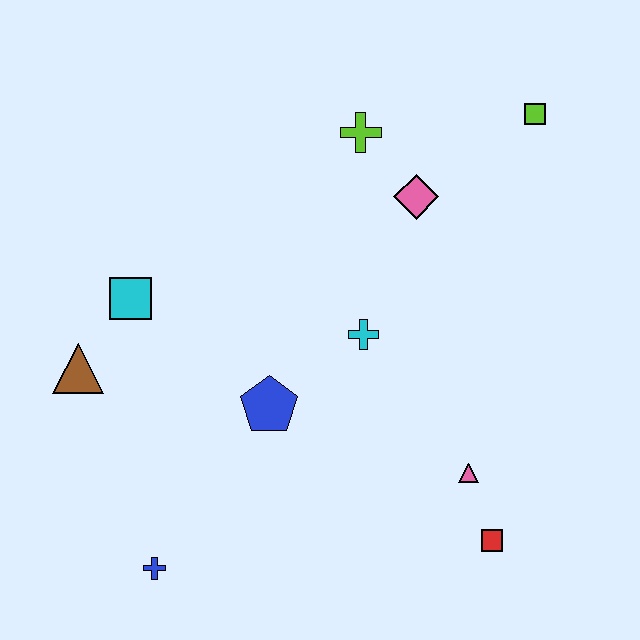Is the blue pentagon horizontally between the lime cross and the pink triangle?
No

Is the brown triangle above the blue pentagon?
Yes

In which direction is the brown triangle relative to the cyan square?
The brown triangle is below the cyan square.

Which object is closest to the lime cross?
The pink diamond is closest to the lime cross.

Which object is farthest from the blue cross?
The lime square is farthest from the blue cross.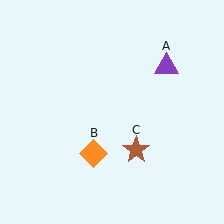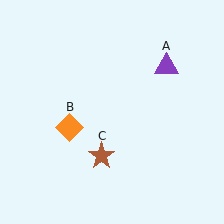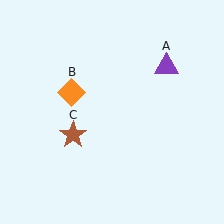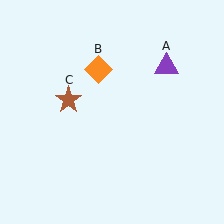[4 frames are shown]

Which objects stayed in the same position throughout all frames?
Purple triangle (object A) remained stationary.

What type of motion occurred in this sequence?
The orange diamond (object B), brown star (object C) rotated clockwise around the center of the scene.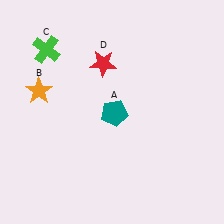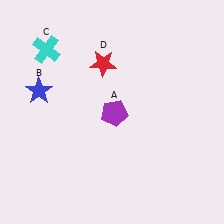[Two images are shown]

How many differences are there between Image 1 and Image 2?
There are 3 differences between the two images.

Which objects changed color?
A changed from teal to purple. B changed from orange to blue. C changed from green to cyan.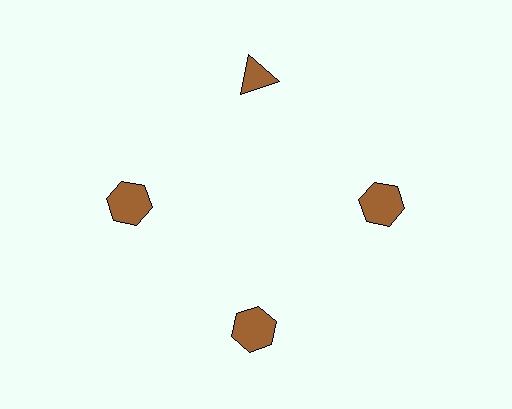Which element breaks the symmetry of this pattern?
The brown triangle at roughly the 12 o'clock position breaks the symmetry. All other shapes are brown hexagons.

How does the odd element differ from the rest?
It has a different shape: triangle instead of hexagon.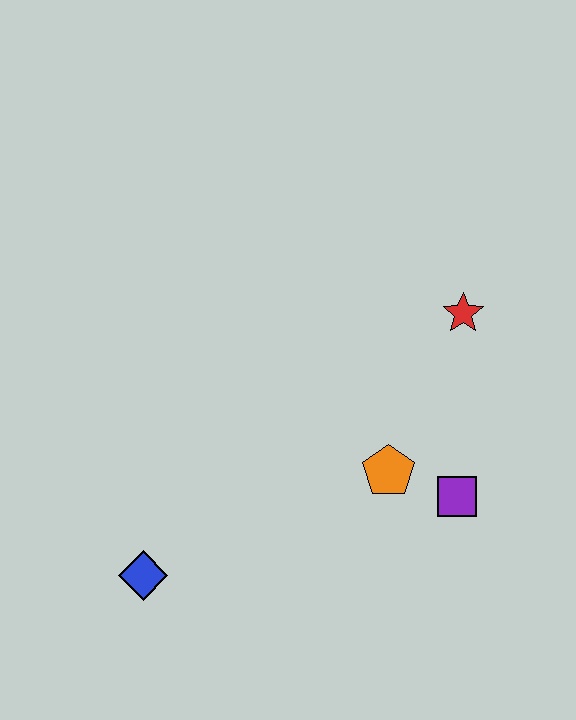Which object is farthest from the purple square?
The blue diamond is farthest from the purple square.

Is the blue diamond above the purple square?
No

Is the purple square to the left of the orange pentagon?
No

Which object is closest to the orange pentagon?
The purple square is closest to the orange pentagon.